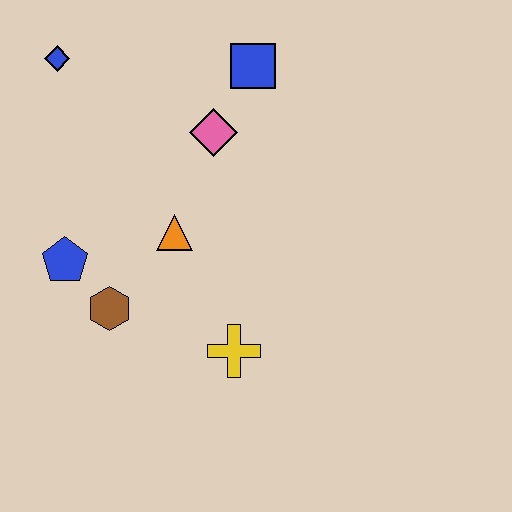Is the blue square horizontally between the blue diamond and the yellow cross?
No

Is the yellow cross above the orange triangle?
No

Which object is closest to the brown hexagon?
The blue pentagon is closest to the brown hexagon.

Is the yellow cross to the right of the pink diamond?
Yes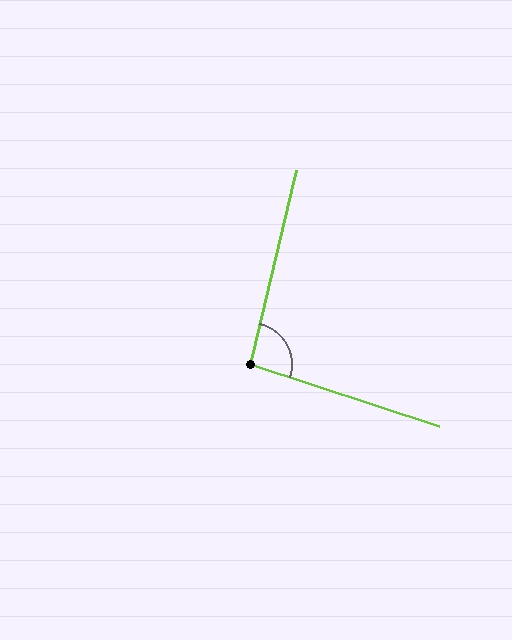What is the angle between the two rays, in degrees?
Approximately 95 degrees.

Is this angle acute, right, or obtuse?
It is obtuse.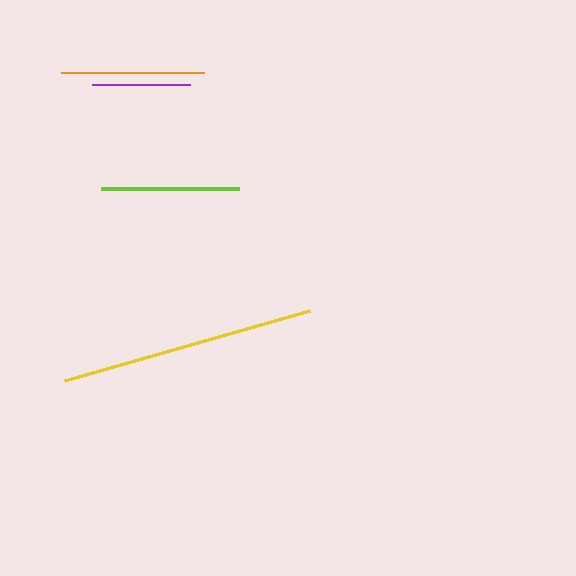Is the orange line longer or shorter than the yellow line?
The yellow line is longer than the orange line.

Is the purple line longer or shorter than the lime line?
The lime line is longer than the purple line.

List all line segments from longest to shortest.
From longest to shortest: yellow, orange, lime, purple.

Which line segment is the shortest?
The purple line is the shortest at approximately 97 pixels.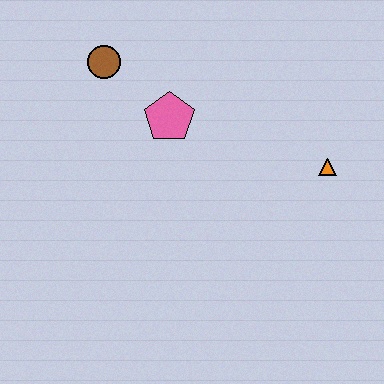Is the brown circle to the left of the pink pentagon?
Yes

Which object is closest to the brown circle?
The pink pentagon is closest to the brown circle.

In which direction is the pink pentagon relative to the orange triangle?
The pink pentagon is to the left of the orange triangle.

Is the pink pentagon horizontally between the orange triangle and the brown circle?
Yes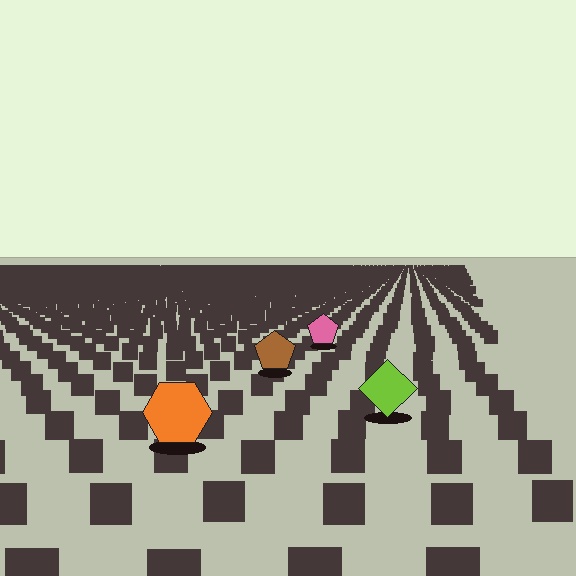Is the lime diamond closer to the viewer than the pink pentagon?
Yes. The lime diamond is closer — you can tell from the texture gradient: the ground texture is coarser near it.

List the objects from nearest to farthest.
From nearest to farthest: the orange hexagon, the lime diamond, the brown pentagon, the pink pentagon.